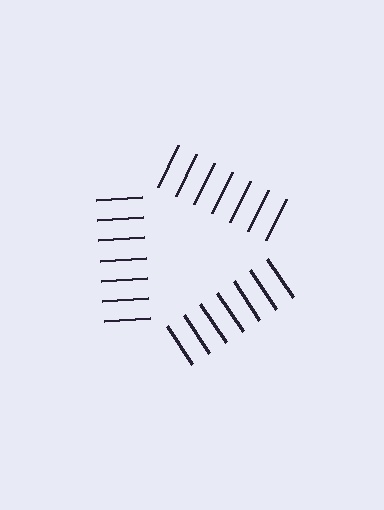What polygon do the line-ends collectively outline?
An illusory triangle — the line segments terminate on its edges but no continuous stroke is drawn.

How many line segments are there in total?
21 — 7 along each of the 3 edges.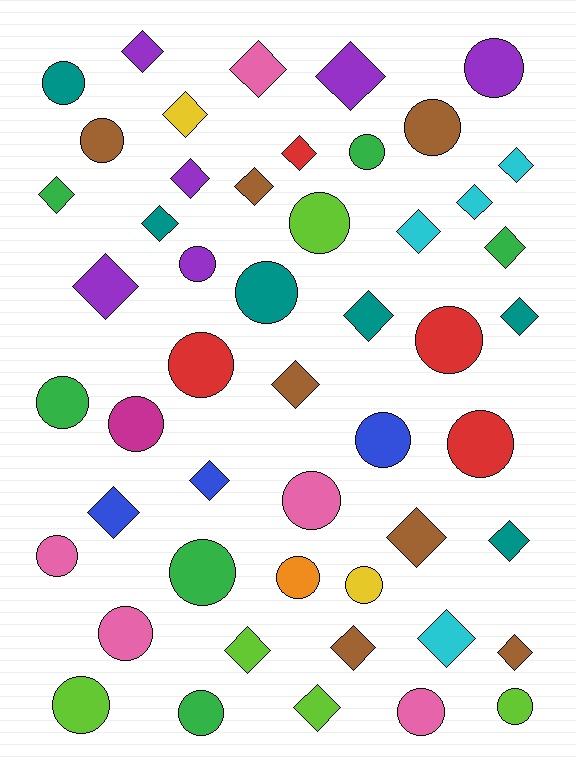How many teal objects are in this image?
There are 6 teal objects.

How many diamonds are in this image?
There are 26 diamonds.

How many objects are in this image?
There are 50 objects.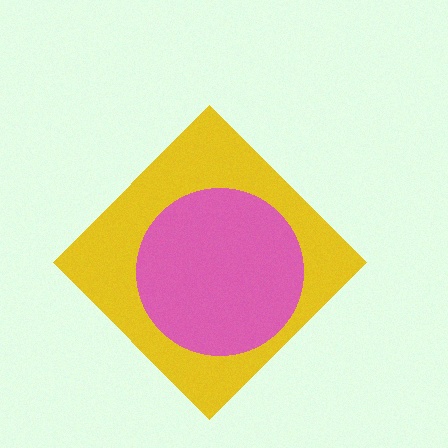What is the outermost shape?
The yellow diamond.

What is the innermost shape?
The pink circle.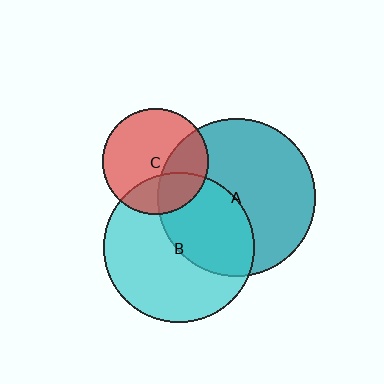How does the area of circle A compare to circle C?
Approximately 2.2 times.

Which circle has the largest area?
Circle A (teal).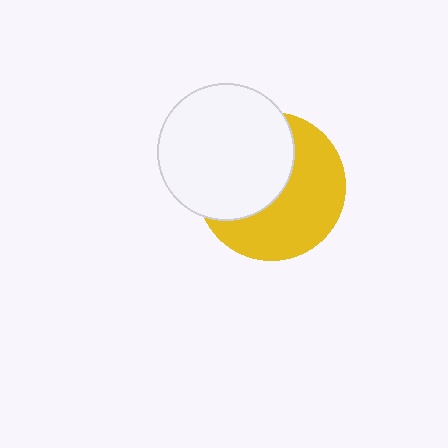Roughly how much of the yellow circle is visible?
About half of it is visible (roughly 53%).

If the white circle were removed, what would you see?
You would see the complete yellow circle.